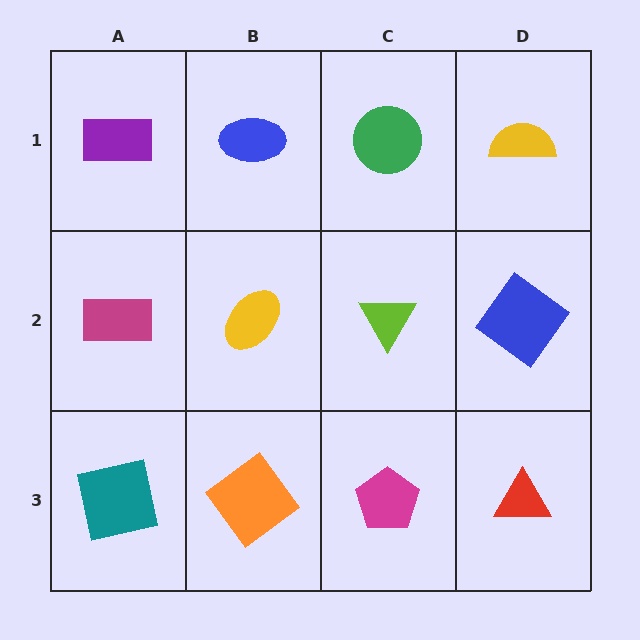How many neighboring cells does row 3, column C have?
3.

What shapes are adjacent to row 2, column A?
A purple rectangle (row 1, column A), a teal square (row 3, column A), a yellow ellipse (row 2, column B).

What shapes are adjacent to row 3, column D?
A blue diamond (row 2, column D), a magenta pentagon (row 3, column C).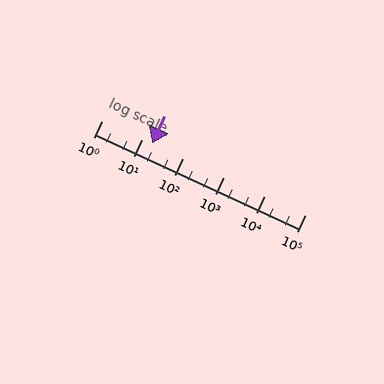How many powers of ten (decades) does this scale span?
The scale spans 5 decades, from 1 to 100000.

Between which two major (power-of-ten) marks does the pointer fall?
The pointer is between 10 and 100.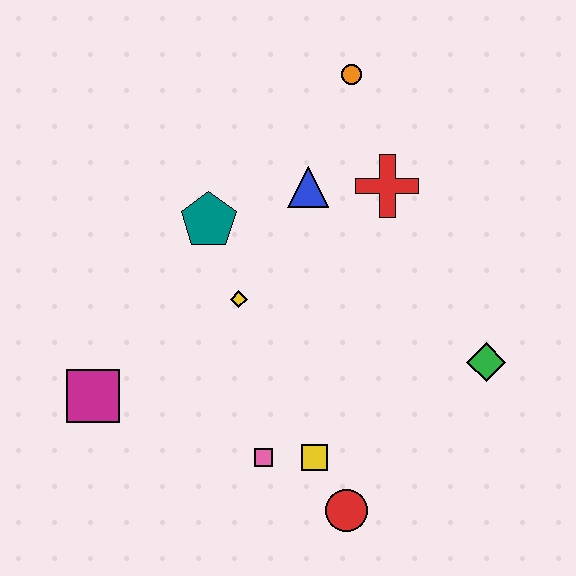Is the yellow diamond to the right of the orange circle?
No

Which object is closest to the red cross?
The blue triangle is closest to the red cross.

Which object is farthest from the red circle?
The orange circle is farthest from the red circle.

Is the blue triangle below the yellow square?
No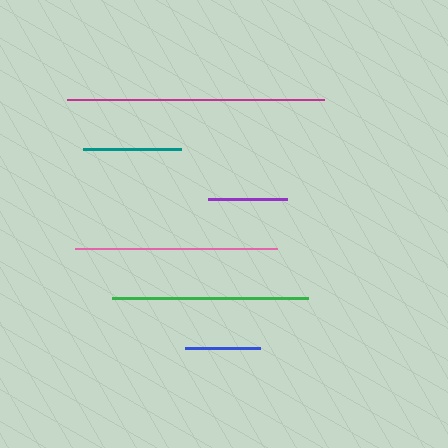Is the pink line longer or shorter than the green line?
The pink line is longer than the green line.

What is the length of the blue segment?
The blue segment is approximately 74 pixels long.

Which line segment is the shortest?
The blue line is the shortest at approximately 74 pixels.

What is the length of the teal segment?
The teal segment is approximately 98 pixels long.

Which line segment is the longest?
The magenta line is the longest at approximately 256 pixels.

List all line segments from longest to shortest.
From longest to shortest: magenta, pink, green, teal, purple, blue.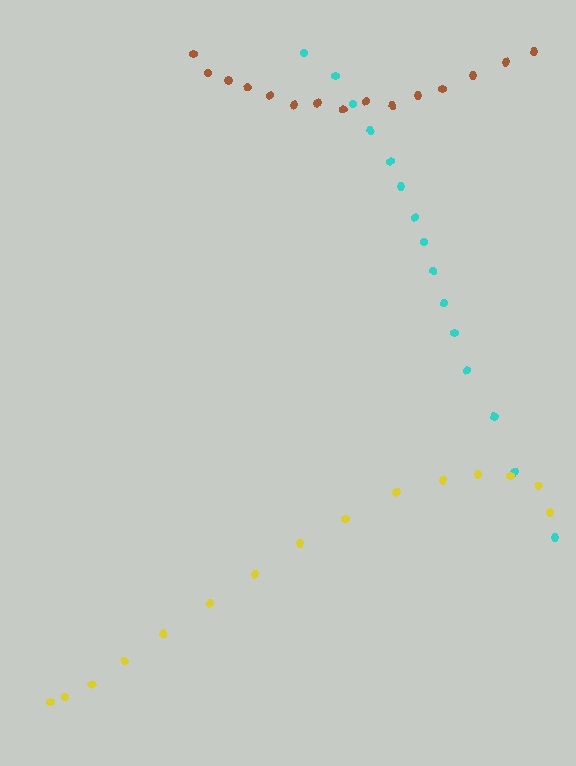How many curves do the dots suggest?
There are 3 distinct paths.